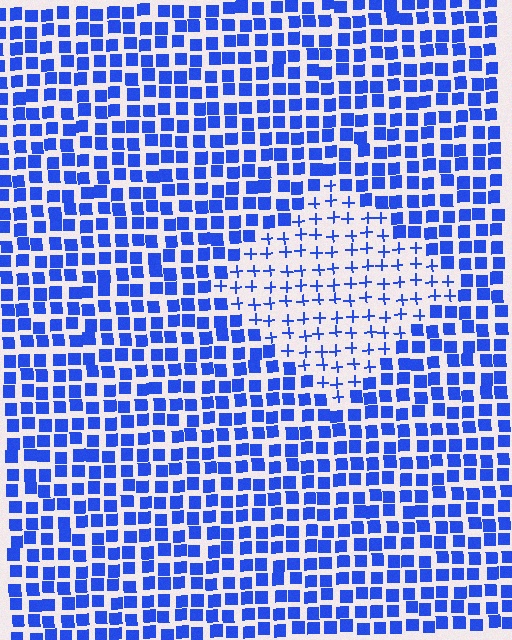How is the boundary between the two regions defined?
The boundary is defined by a change in element shape: plus signs inside vs. squares outside. All elements share the same color and spacing.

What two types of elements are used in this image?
The image uses plus signs inside the diamond region and squares outside it.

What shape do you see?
I see a diamond.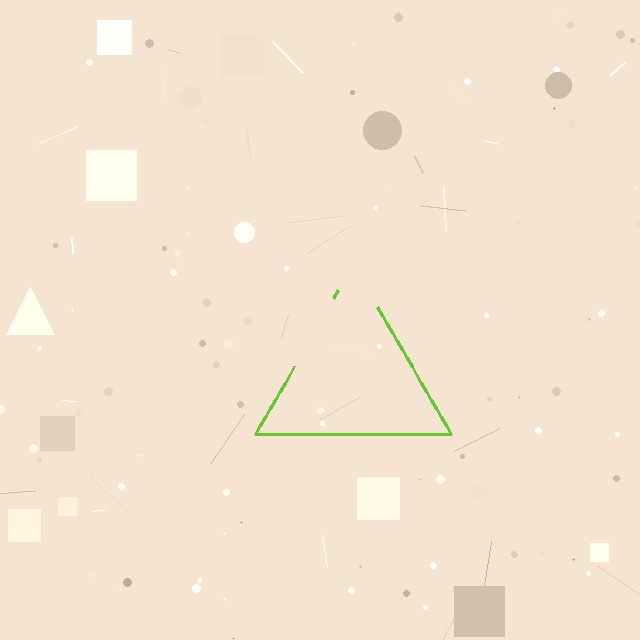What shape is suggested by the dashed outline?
The dashed outline suggests a triangle.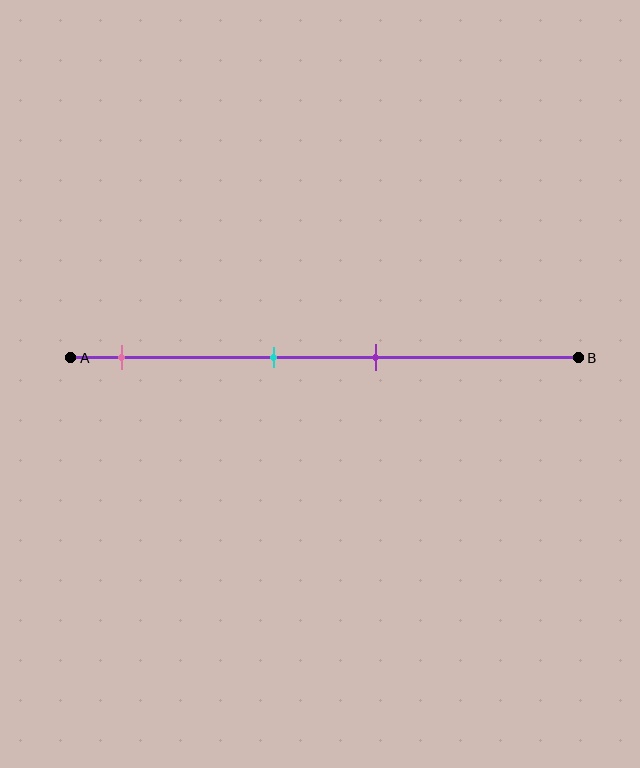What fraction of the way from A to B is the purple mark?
The purple mark is approximately 60% (0.6) of the way from A to B.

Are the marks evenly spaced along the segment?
No, the marks are not evenly spaced.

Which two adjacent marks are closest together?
The cyan and purple marks are the closest adjacent pair.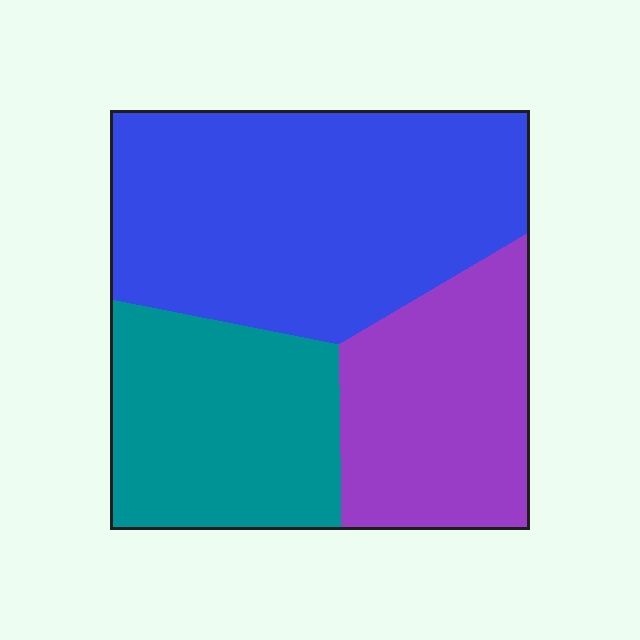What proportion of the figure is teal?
Teal covers 27% of the figure.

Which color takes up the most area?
Blue, at roughly 45%.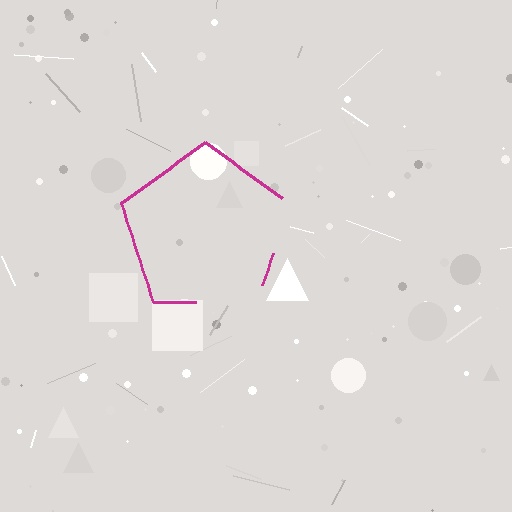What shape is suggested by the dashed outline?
The dashed outline suggests a pentagon.